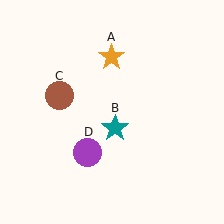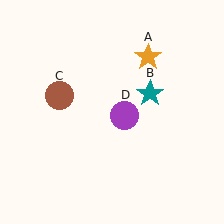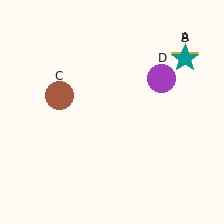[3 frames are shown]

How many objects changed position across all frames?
3 objects changed position: orange star (object A), teal star (object B), purple circle (object D).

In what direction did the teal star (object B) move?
The teal star (object B) moved up and to the right.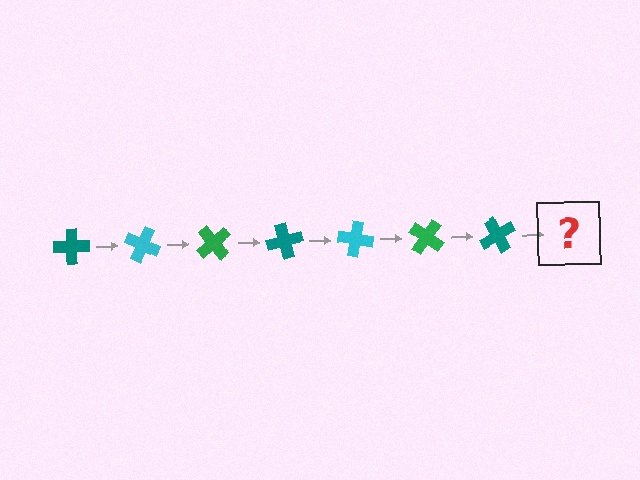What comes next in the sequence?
The next element should be a cyan cross, rotated 175 degrees from the start.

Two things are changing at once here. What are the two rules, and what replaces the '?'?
The two rules are that it rotates 25 degrees each step and the color cycles through teal, cyan, and green. The '?' should be a cyan cross, rotated 175 degrees from the start.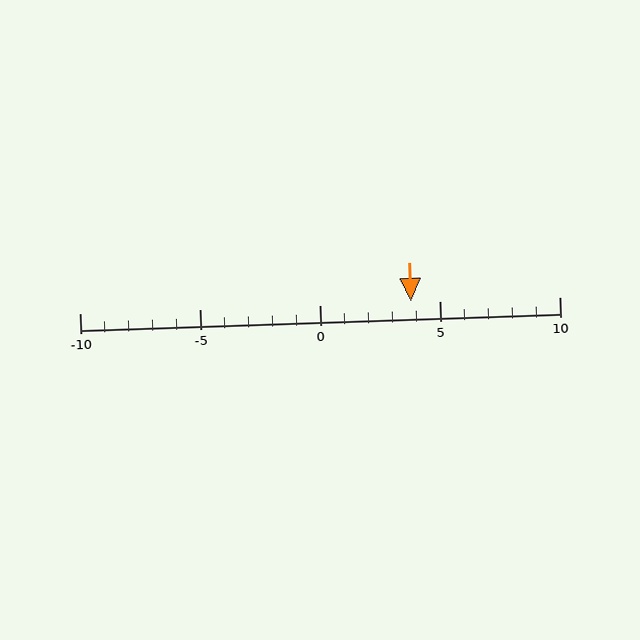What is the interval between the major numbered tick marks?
The major tick marks are spaced 5 units apart.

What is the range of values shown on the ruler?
The ruler shows values from -10 to 10.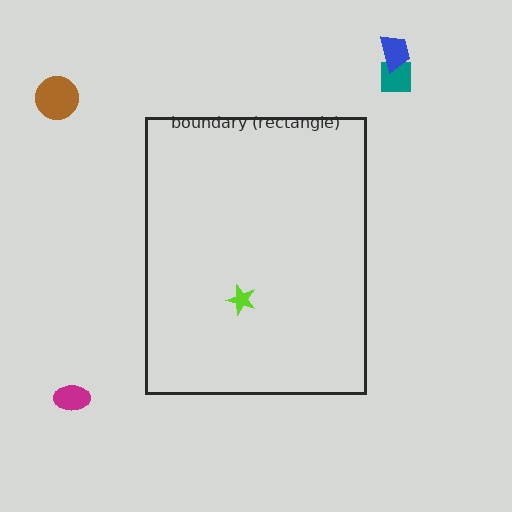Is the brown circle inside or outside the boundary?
Outside.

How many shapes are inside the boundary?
1 inside, 4 outside.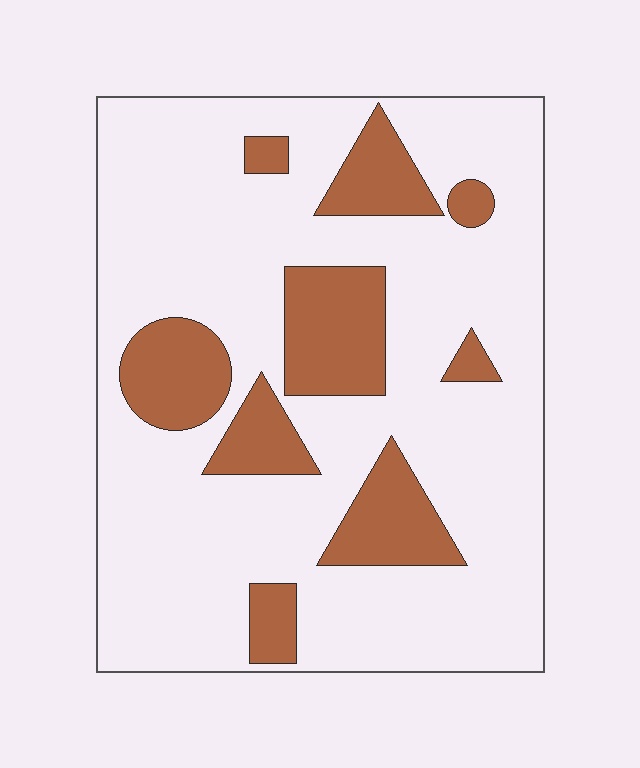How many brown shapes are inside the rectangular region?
9.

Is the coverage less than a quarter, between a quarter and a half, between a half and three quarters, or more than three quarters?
Less than a quarter.